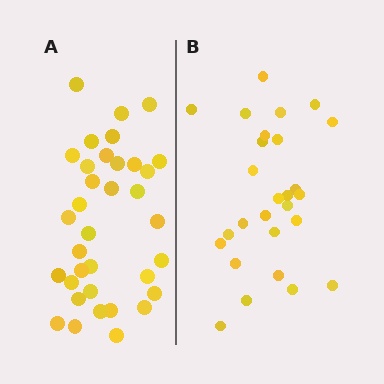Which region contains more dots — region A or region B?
Region A (the left region) has more dots.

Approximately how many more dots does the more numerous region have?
Region A has roughly 8 or so more dots than region B.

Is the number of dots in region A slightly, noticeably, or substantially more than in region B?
Region A has noticeably more, but not dramatically so. The ratio is roughly 1.3 to 1.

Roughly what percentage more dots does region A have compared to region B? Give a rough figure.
About 30% more.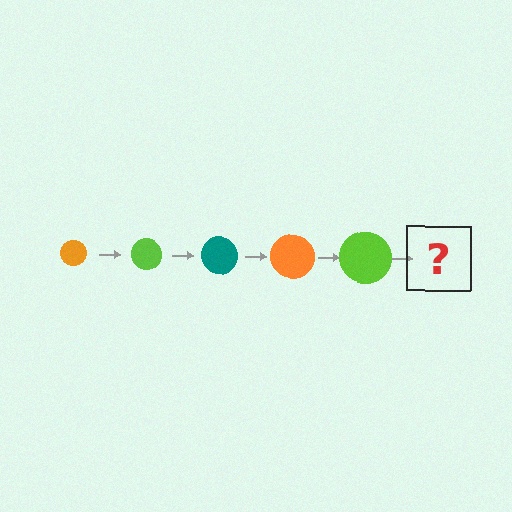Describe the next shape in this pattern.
It should be a teal circle, larger than the previous one.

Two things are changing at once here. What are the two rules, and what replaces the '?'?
The two rules are that the circle grows larger each step and the color cycles through orange, lime, and teal. The '?' should be a teal circle, larger than the previous one.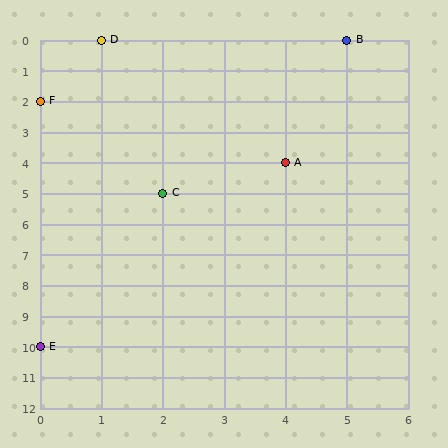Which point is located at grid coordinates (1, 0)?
Point D is at (1, 0).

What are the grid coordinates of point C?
Point C is at grid coordinates (2, 5).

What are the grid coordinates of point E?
Point E is at grid coordinates (0, 10).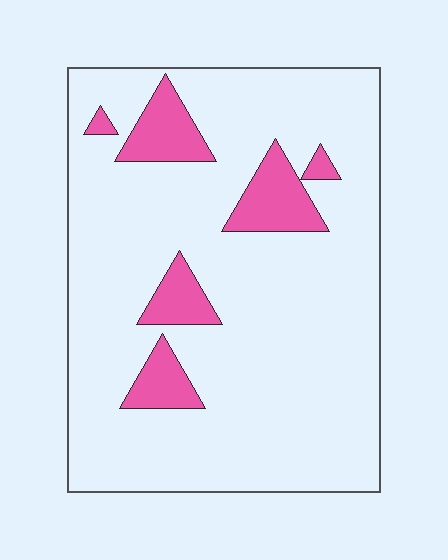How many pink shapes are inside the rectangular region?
6.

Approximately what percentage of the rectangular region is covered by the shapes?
Approximately 15%.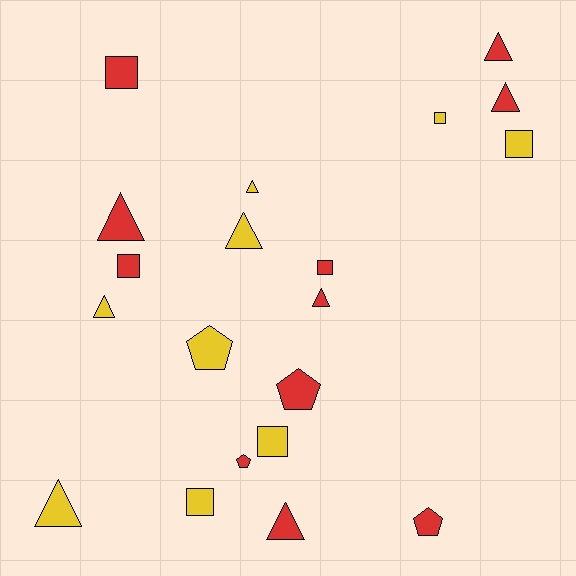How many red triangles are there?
There are 5 red triangles.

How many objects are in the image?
There are 20 objects.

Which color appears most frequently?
Red, with 11 objects.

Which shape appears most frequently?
Triangle, with 9 objects.